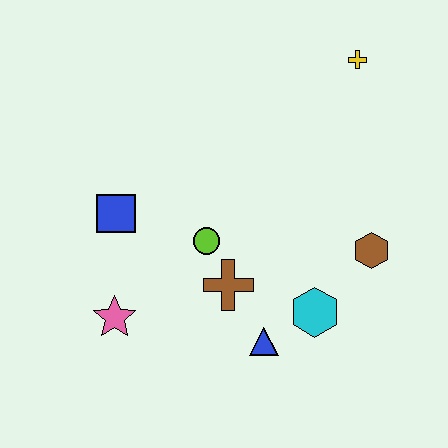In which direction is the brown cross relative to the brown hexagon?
The brown cross is to the left of the brown hexagon.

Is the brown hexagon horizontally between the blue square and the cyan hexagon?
No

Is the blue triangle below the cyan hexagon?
Yes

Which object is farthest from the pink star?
The yellow cross is farthest from the pink star.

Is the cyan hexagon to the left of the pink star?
No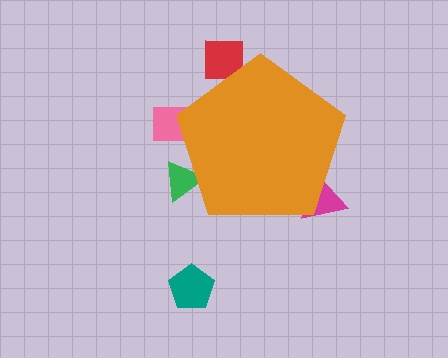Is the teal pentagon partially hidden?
No, the teal pentagon is fully visible.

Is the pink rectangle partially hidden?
Yes, the pink rectangle is partially hidden behind the orange pentagon.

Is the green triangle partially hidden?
Yes, the green triangle is partially hidden behind the orange pentagon.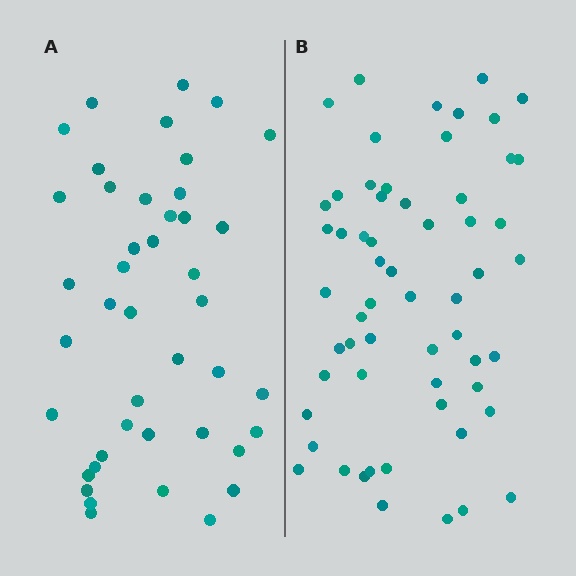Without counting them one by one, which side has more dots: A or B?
Region B (the right region) has more dots.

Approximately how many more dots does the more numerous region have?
Region B has approximately 15 more dots than region A.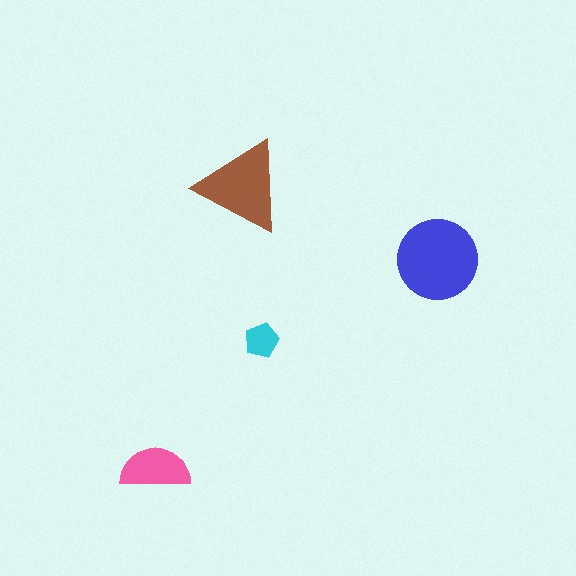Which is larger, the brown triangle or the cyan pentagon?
The brown triangle.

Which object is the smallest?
The cyan pentagon.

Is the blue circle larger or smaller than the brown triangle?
Larger.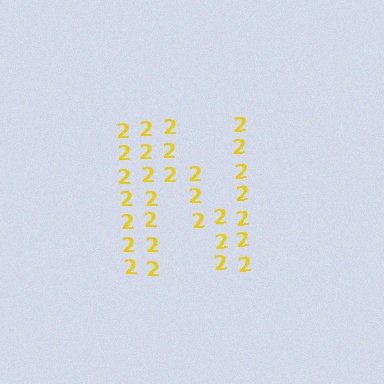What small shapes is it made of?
It is made of small digit 2's.